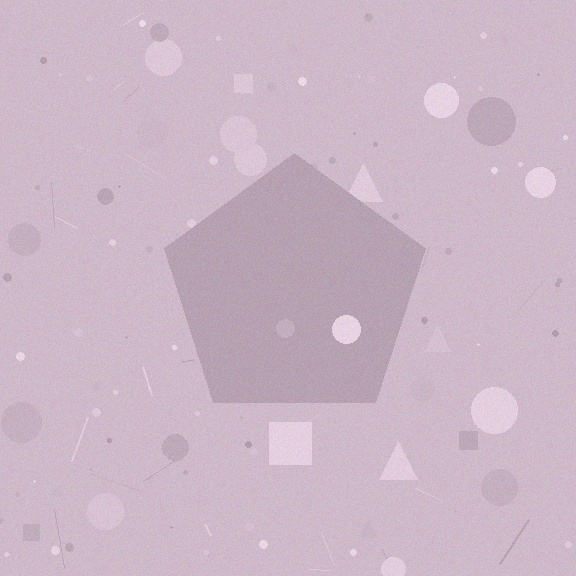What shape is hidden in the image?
A pentagon is hidden in the image.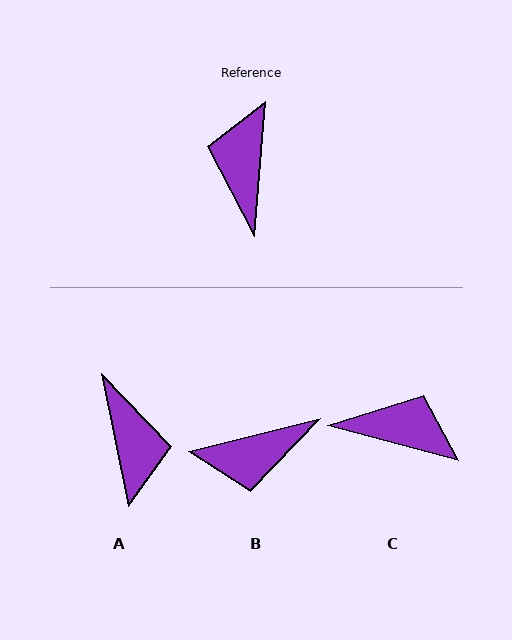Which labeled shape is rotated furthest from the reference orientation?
A, about 164 degrees away.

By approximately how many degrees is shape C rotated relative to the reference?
Approximately 100 degrees clockwise.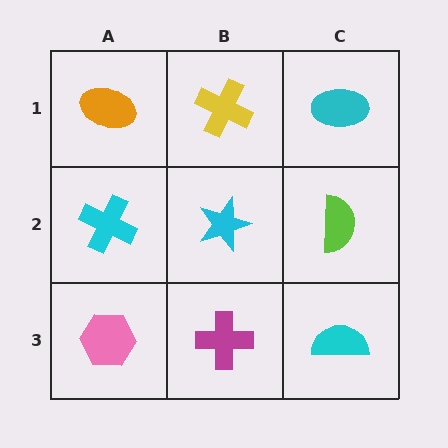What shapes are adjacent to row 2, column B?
A yellow cross (row 1, column B), a magenta cross (row 3, column B), a cyan cross (row 2, column A), a lime semicircle (row 2, column C).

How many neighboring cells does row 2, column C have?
3.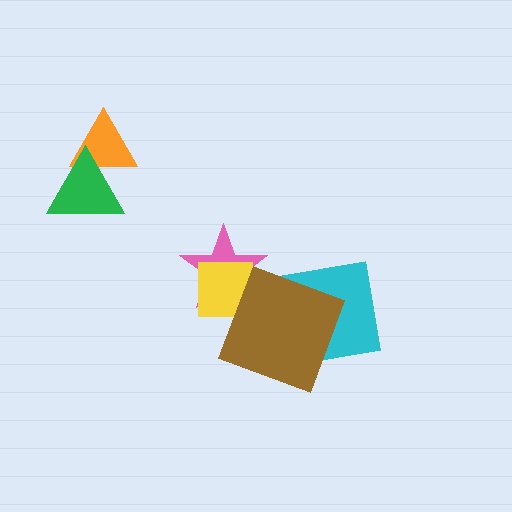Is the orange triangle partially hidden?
Yes, it is partially covered by another shape.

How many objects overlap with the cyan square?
1 object overlaps with the cyan square.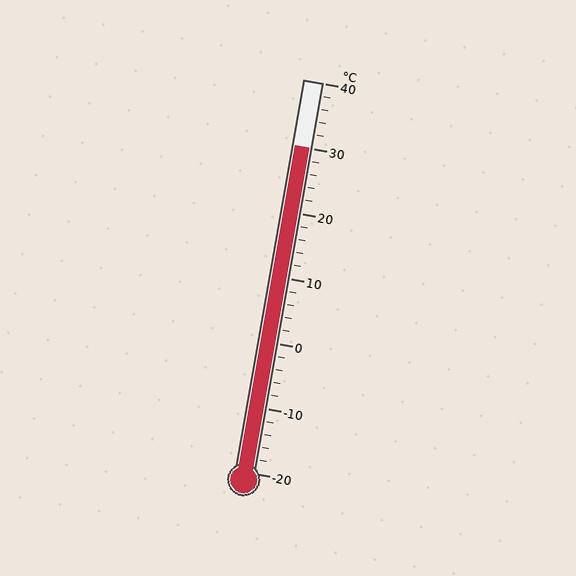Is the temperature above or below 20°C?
The temperature is above 20°C.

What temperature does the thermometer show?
The thermometer shows approximately 30°C.